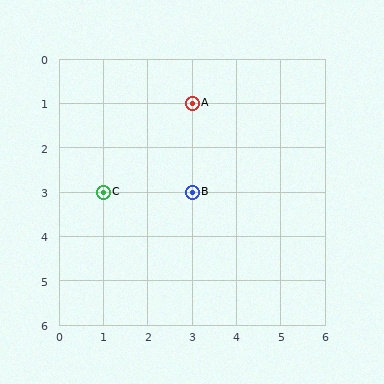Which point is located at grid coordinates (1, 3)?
Point C is at (1, 3).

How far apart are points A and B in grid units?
Points A and B are 2 rows apart.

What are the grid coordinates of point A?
Point A is at grid coordinates (3, 1).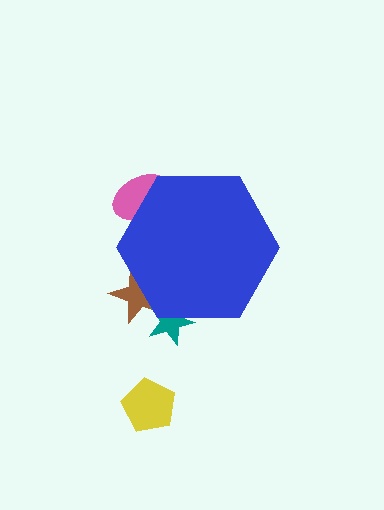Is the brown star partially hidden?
Yes, the brown star is partially hidden behind the blue hexagon.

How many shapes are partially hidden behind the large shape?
3 shapes are partially hidden.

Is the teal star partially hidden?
Yes, the teal star is partially hidden behind the blue hexagon.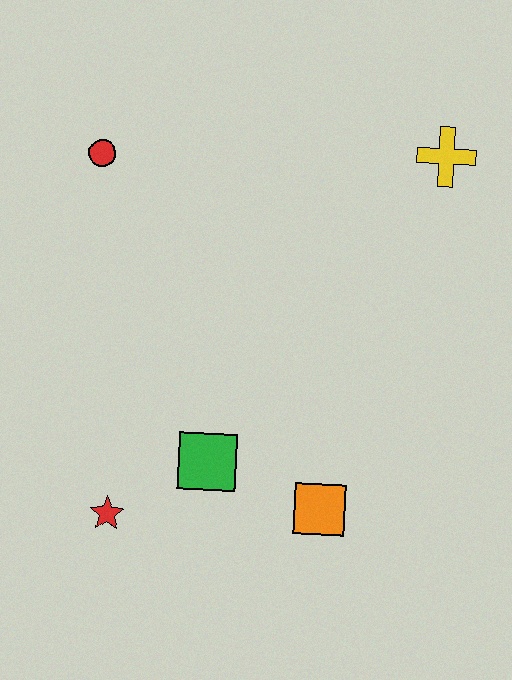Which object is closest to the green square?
The red star is closest to the green square.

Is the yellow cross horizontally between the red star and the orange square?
No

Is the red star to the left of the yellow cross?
Yes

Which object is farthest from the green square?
The yellow cross is farthest from the green square.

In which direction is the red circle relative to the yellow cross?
The red circle is to the left of the yellow cross.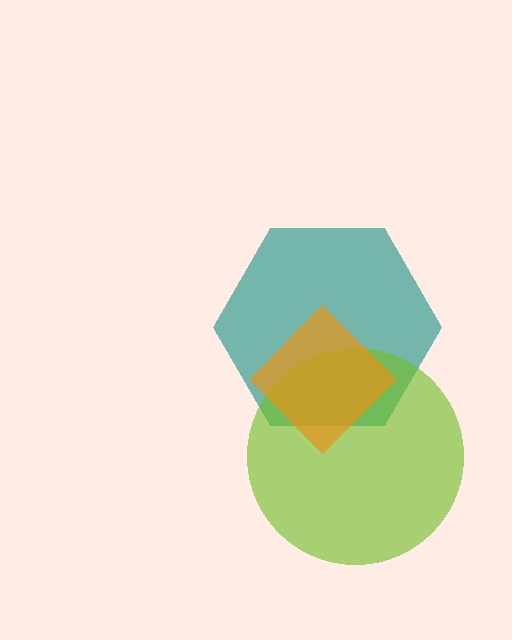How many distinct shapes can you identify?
There are 3 distinct shapes: a teal hexagon, a lime circle, an orange diamond.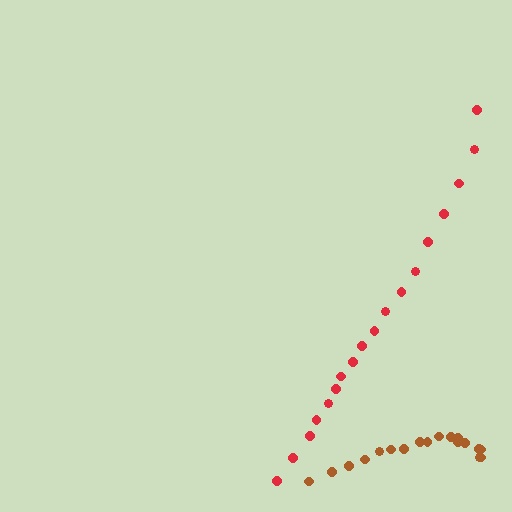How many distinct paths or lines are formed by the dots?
There are 2 distinct paths.